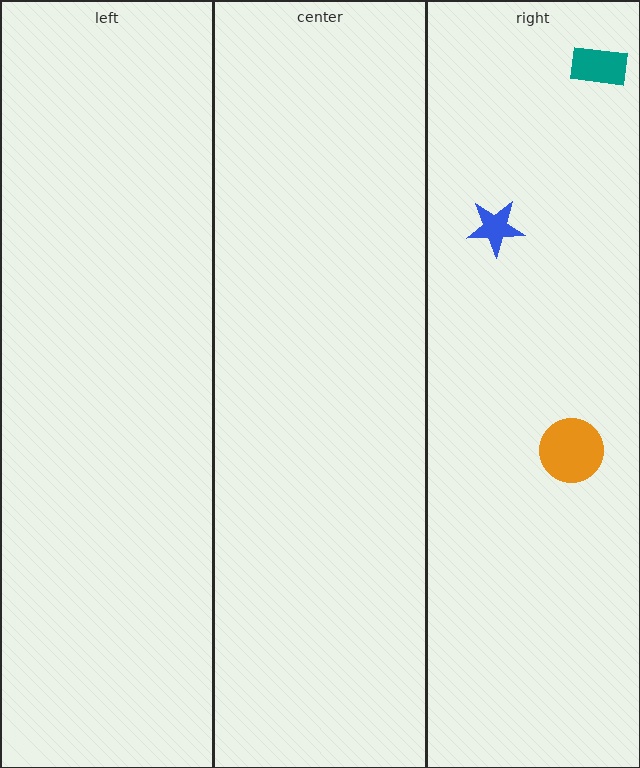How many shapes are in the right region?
3.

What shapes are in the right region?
The orange circle, the teal rectangle, the blue star.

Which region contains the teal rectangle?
The right region.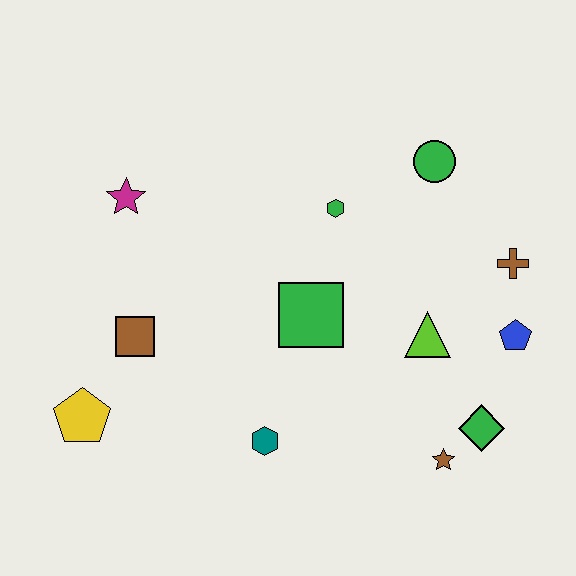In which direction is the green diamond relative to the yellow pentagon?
The green diamond is to the right of the yellow pentagon.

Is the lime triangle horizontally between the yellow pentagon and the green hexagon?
No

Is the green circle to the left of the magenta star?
No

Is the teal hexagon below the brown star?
No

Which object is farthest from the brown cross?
The yellow pentagon is farthest from the brown cross.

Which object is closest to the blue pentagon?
The brown cross is closest to the blue pentagon.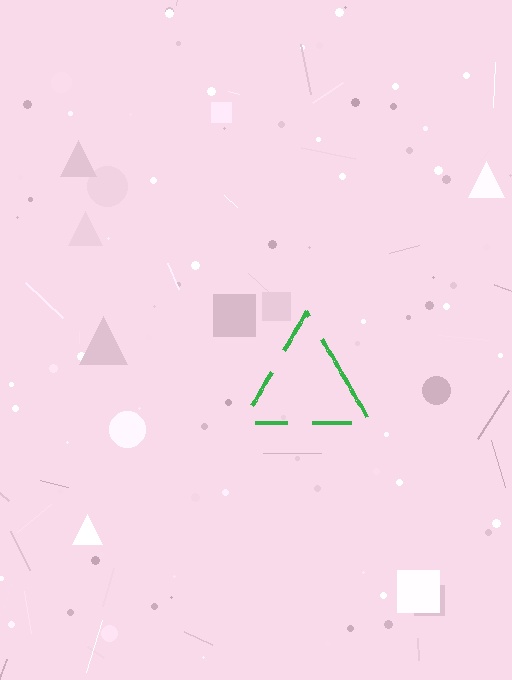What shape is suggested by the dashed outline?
The dashed outline suggests a triangle.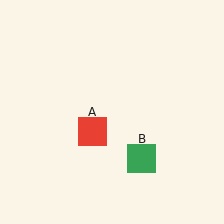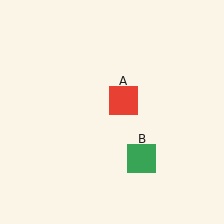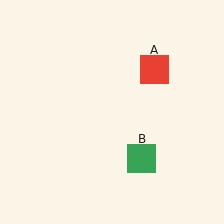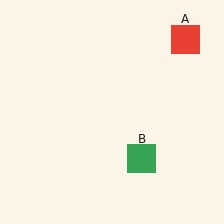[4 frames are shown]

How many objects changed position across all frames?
1 object changed position: red square (object A).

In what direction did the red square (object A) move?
The red square (object A) moved up and to the right.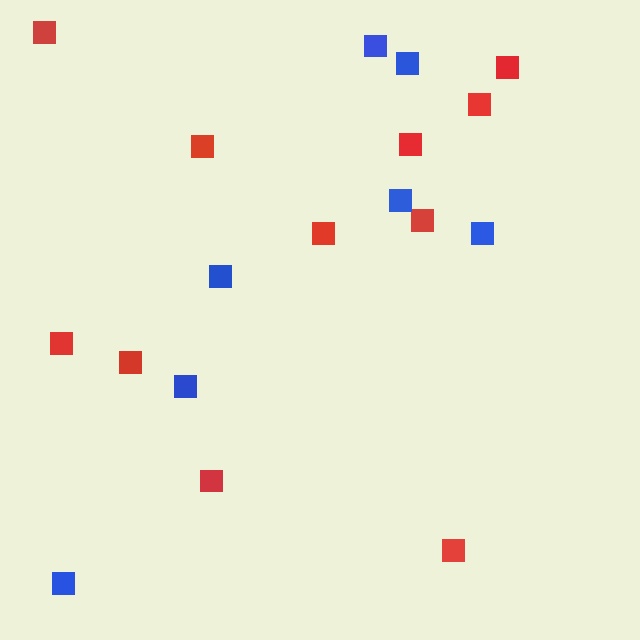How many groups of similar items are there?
There are 2 groups: one group of red squares (11) and one group of blue squares (7).